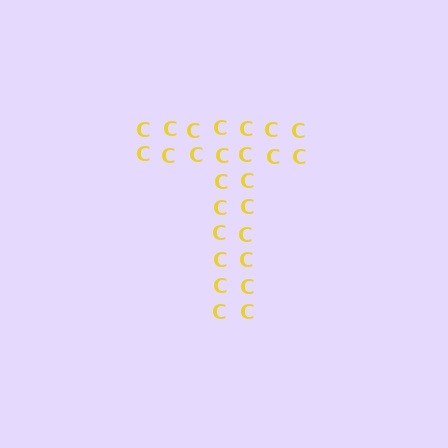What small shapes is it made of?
It is made of small letter C's.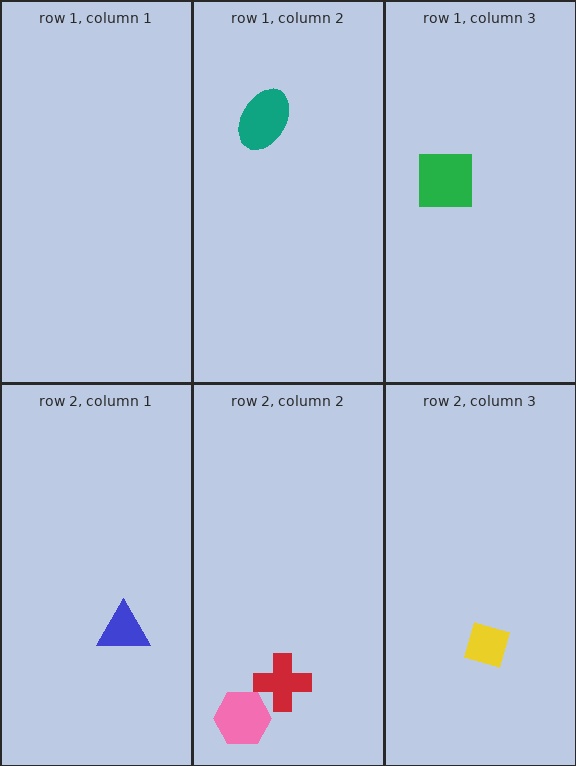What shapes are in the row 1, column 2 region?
The teal ellipse.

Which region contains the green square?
The row 1, column 3 region.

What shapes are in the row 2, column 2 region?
The pink hexagon, the red cross.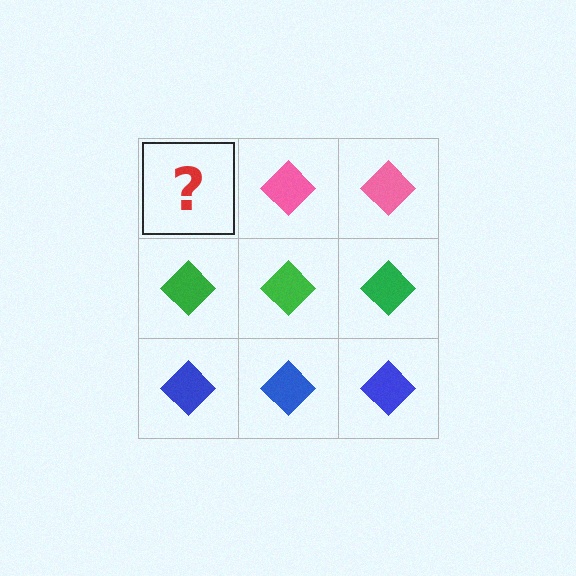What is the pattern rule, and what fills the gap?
The rule is that each row has a consistent color. The gap should be filled with a pink diamond.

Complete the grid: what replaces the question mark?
The question mark should be replaced with a pink diamond.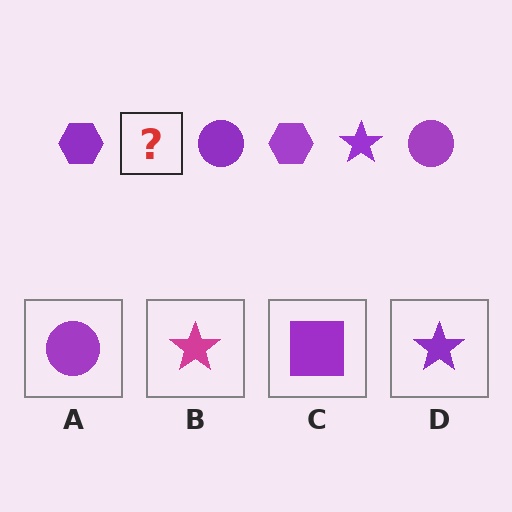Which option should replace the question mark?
Option D.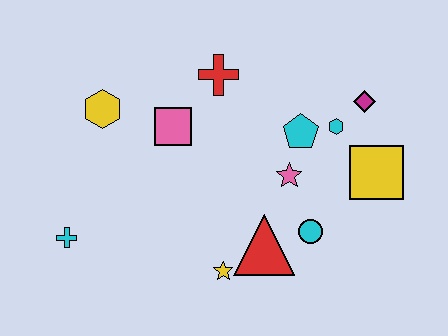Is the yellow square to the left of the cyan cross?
No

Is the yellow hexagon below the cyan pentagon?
No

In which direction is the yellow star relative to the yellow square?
The yellow star is to the left of the yellow square.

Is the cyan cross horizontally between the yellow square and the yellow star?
No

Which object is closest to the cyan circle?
The red triangle is closest to the cyan circle.